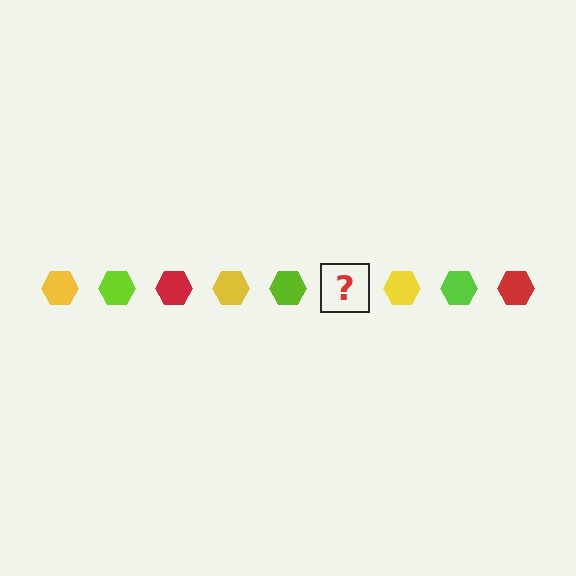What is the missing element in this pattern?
The missing element is a red hexagon.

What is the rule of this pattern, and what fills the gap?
The rule is that the pattern cycles through yellow, lime, red hexagons. The gap should be filled with a red hexagon.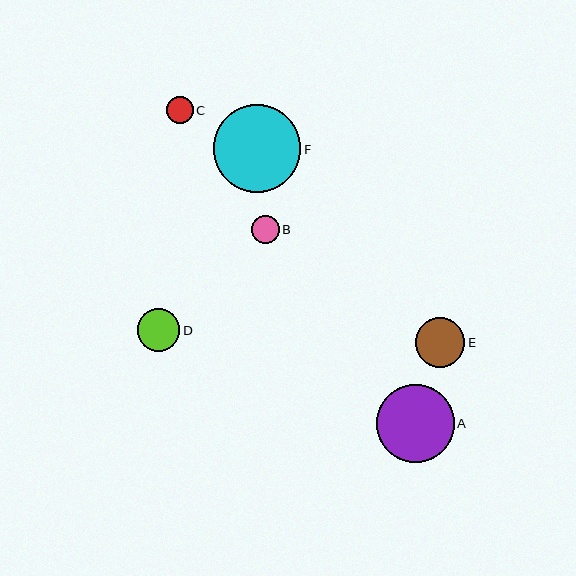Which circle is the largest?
Circle F is the largest with a size of approximately 88 pixels.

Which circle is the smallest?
Circle C is the smallest with a size of approximately 27 pixels.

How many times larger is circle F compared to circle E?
Circle F is approximately 1.8 times the size of circle E.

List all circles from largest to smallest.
From largest to smallest: F, A, E, D, B, C.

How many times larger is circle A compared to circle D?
Circle A is approximately 1.9 times the size of circle D.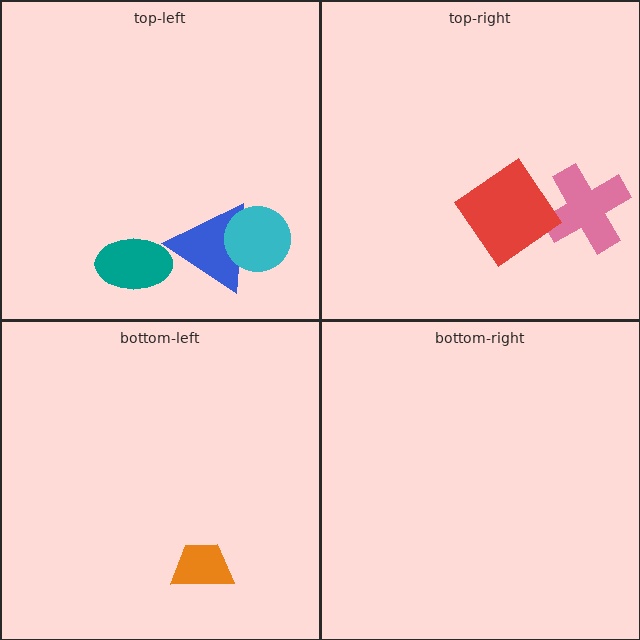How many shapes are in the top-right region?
2.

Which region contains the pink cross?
The top-right region.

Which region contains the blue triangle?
The top-left region.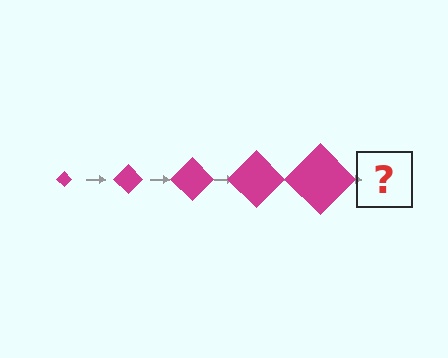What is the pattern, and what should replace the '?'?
The pattern is that the diamond gets progressively larger each step. The '?' should be a magenta diamond, larger than the previous one.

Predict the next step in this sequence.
The next step is a magenta diamond, larger than the previous one.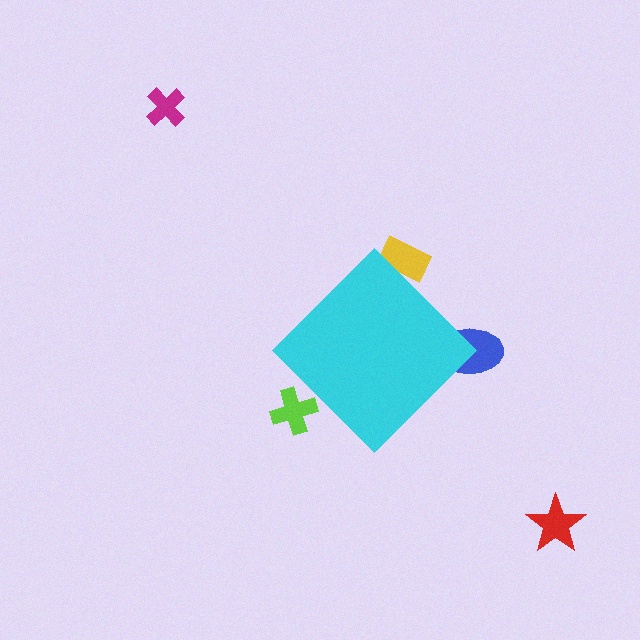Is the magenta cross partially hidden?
No, the magenta cross is fully visible.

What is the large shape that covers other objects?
A cyan diamond.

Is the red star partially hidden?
No, the red star is fully visible.